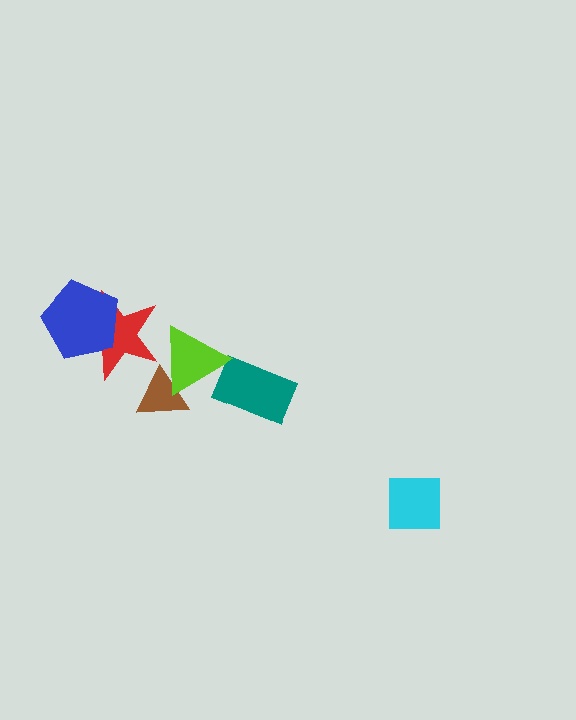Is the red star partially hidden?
Yes, it is partially covered by another shape.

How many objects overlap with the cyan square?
0 objects overlap with the cyan square.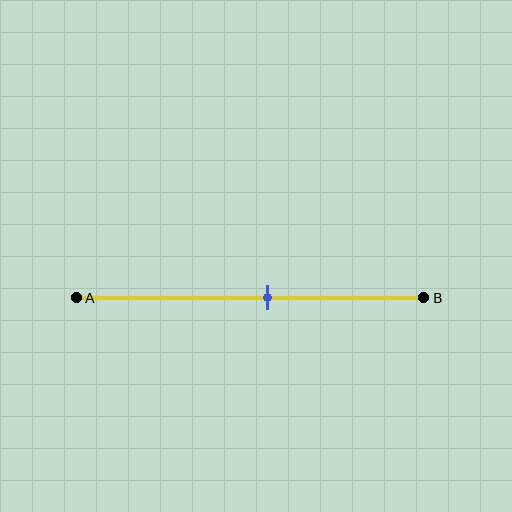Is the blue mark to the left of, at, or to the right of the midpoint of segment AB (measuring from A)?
The blue mark is to the right of the midpoint of segment AB.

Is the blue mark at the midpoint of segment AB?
No, the mark is at about 55% from A, not at the 50% midpoint.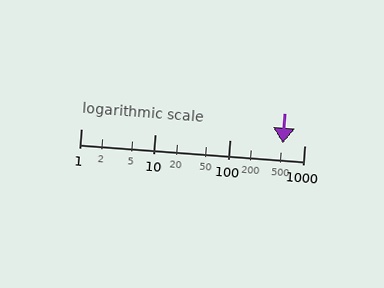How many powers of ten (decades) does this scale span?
The scale spans 3 decades, from 1 to 1000.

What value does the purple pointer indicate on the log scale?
The pointer indicates approximately 520.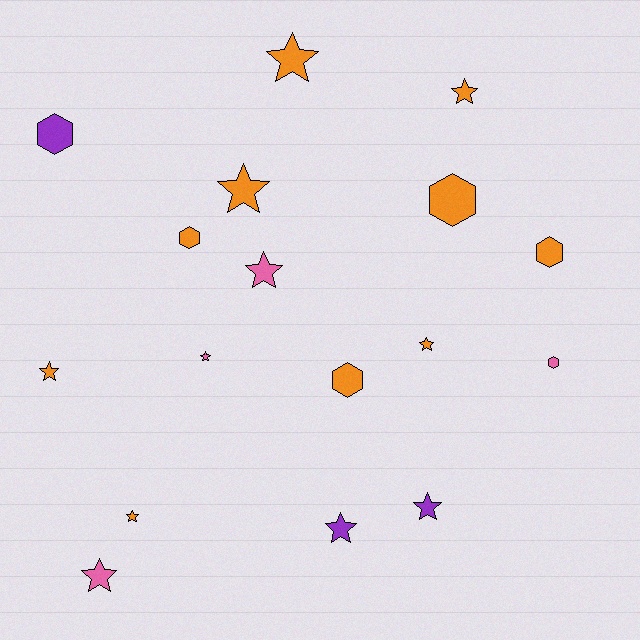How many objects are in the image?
There are 17 objects.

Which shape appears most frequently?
Star, with 11 objects.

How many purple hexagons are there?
There is 1 purple hexagon.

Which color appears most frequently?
Orange, with 10 objects.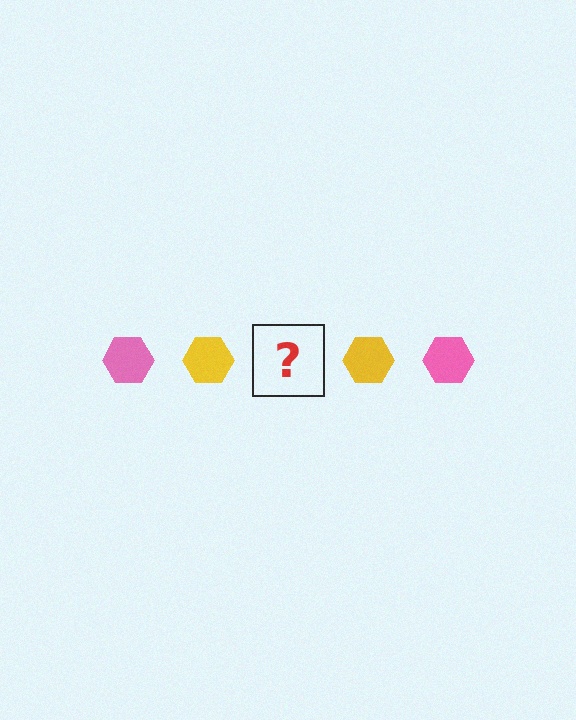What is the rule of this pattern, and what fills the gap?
The rule is that the pattern cycles through pink, yellow hexagons. The gap should be filled with a pink hexagon.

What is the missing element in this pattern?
The missing element is a pink hexagon.